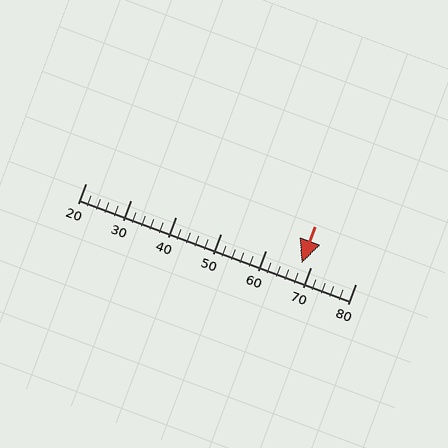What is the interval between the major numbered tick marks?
The major tick marks are spaced 10 units apart.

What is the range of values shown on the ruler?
The ruler shows values from 20 to 80.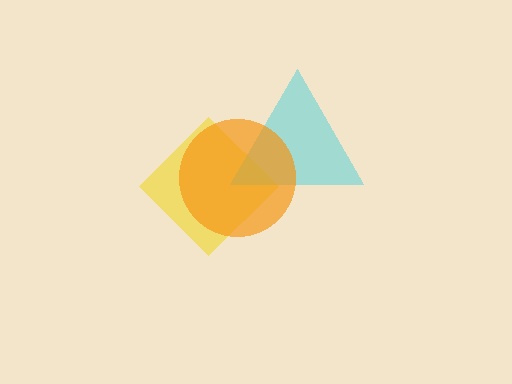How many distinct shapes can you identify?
There are 3 distinct shapes: a yellow diamond, a cyan triangle, an orange circle.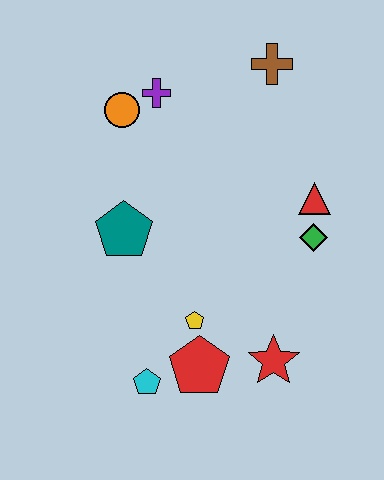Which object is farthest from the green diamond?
The orange circle is farthest from the green diamond.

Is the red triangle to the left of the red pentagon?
No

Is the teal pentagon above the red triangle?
No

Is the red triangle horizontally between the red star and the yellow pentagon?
No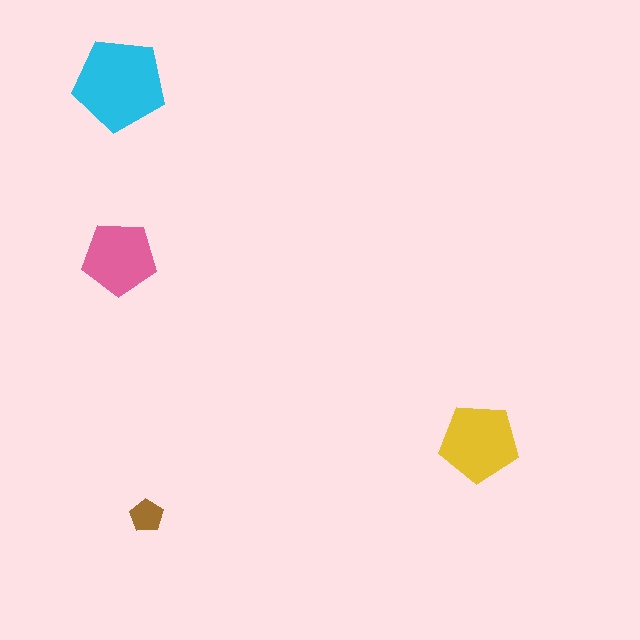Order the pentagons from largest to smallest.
the cyan one, the yellow one, the pink one, the brown one.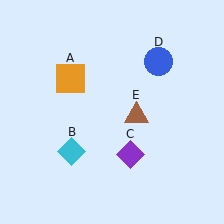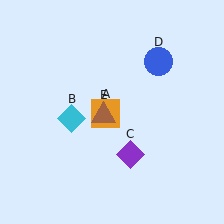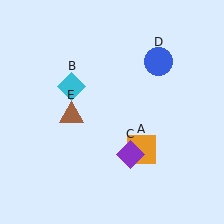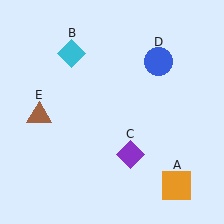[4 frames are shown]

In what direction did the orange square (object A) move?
The orange square (object A) moved down and to the right.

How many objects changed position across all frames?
3 objects changed position: orange square (object A), cyan diamond (object B), brown triangle (object E).